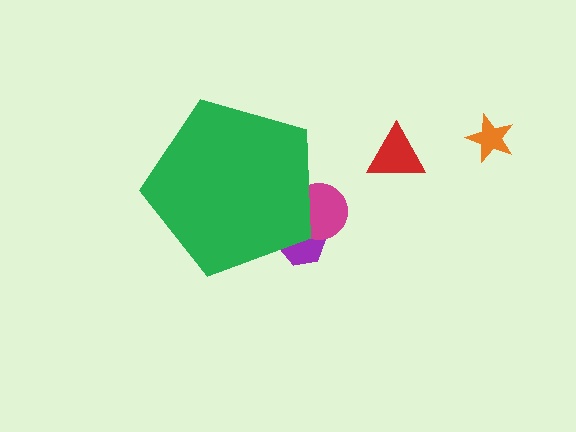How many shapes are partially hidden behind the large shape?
2 shapes are partially hidden.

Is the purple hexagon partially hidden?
Yes, the purple hexagon is partially hidden behind the green pentagon.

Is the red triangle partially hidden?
No, the red triangle is fully visible.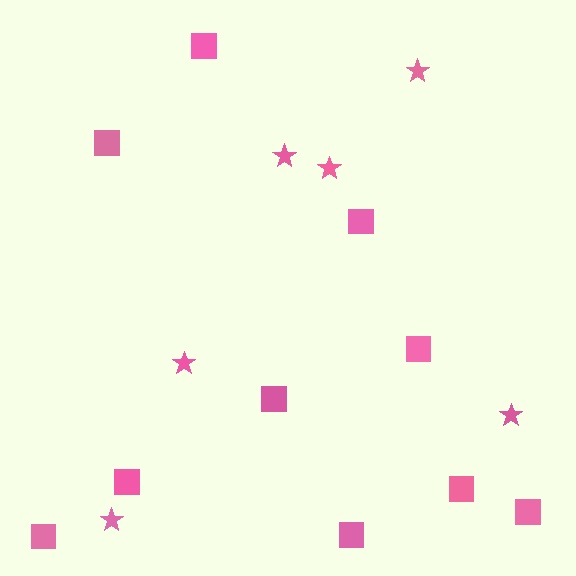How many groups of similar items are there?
There are 2 groups: one group of squares (10) and one group of stars (6).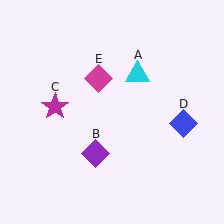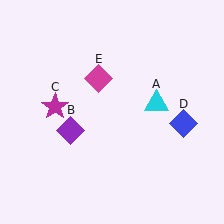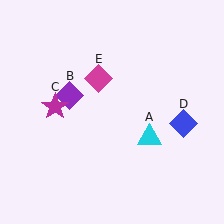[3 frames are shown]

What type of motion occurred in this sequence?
The cyan triangle (object A), purple diamond (object B) rotated clockwise around the center of the scene.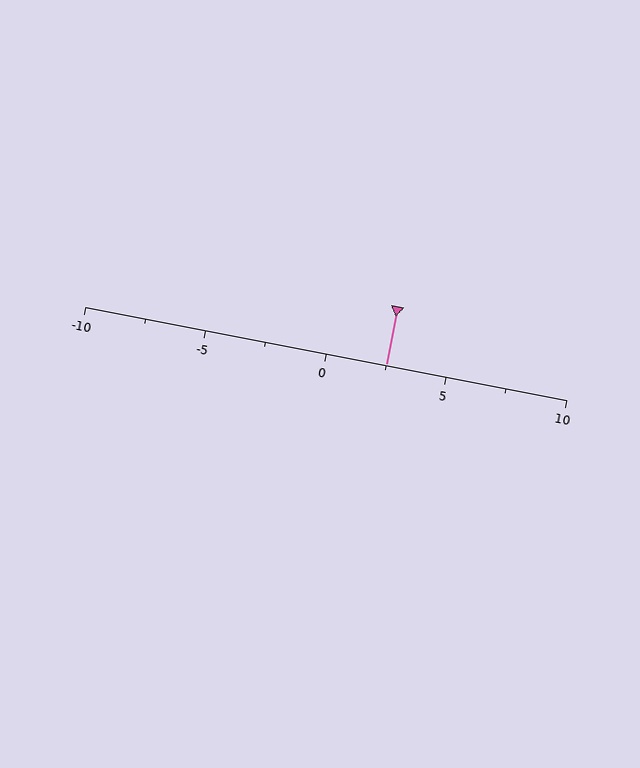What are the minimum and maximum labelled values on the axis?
The axis runs from -10 to 10.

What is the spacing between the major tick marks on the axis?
The major ticks are spaced 5 apart.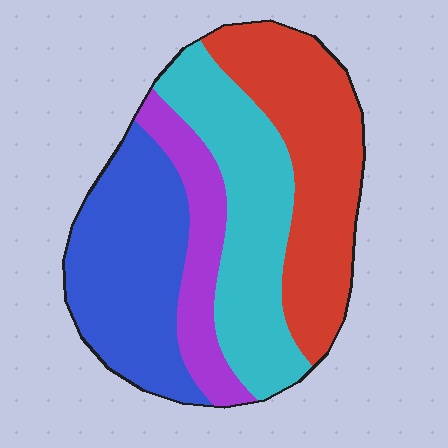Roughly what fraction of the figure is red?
Red covers around 30% of the figure.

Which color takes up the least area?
Purple, at roughly 15%.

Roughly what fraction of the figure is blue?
Blue covers about 30% of the figure.